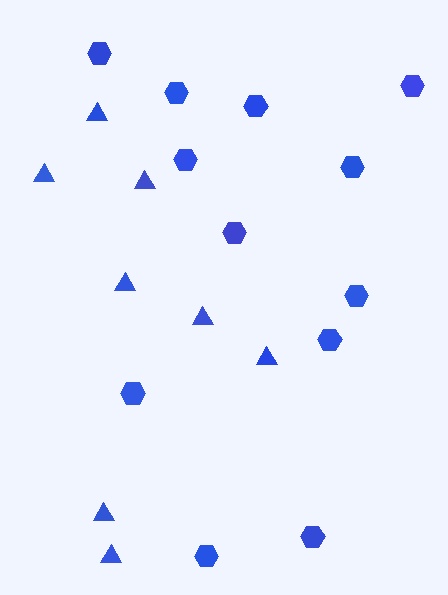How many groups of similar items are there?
There are 2 groups: one group of hexagons (12) and one group of triangles (8).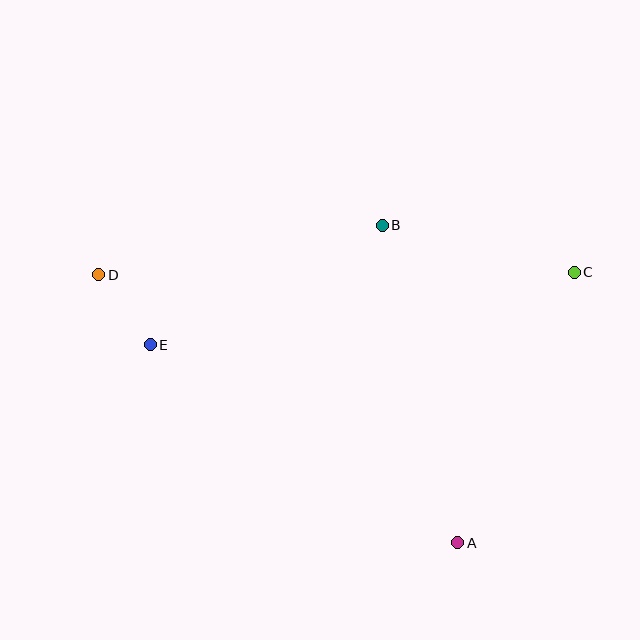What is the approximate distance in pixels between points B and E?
The distance between B and E is approximately 261 pixels.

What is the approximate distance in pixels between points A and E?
The distance between A and E is approximately 365 pixels.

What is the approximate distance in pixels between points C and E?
The distance between C and E is approximately 430 pixels.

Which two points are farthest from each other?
Points C and D are farthest from each other.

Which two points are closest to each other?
Points D and E are closest to each other.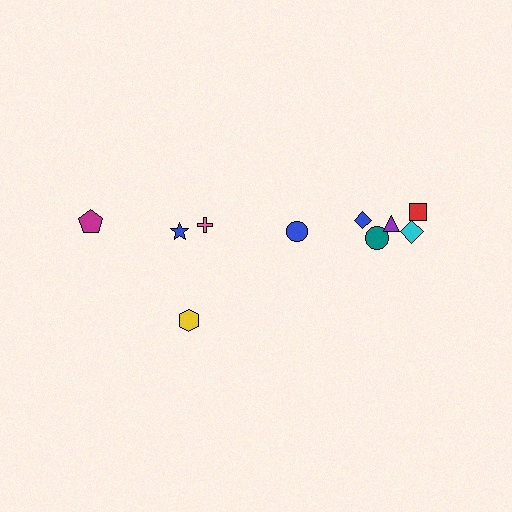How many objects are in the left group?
There are 4 objects.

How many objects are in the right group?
There are 6 objects.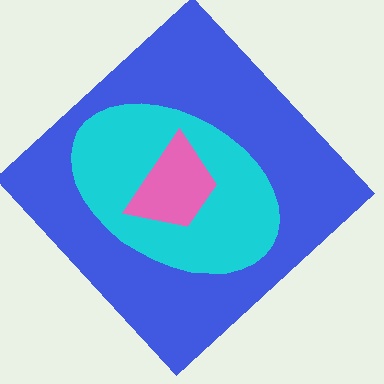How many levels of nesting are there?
3.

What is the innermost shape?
The pink trapezoid.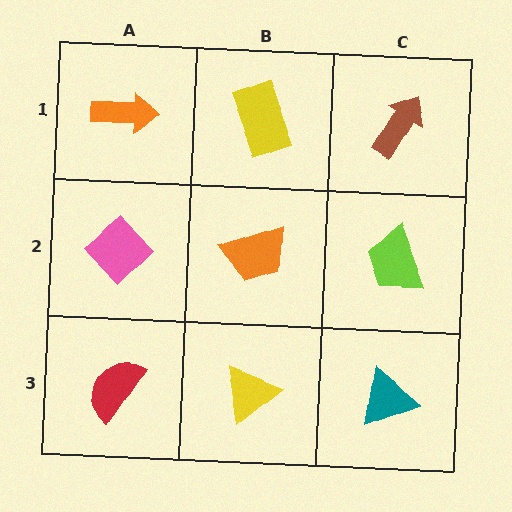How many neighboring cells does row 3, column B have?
3.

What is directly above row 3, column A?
A pink diamond.